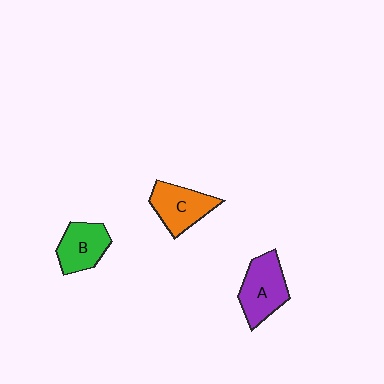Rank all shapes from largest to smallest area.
From largest to smallest: A (purple), C (orange), B (green).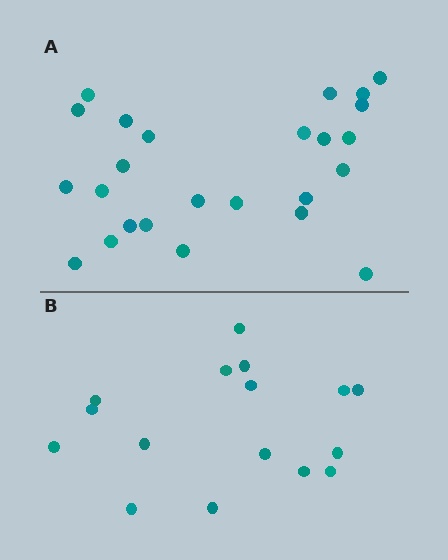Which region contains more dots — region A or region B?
Region A (the top region) has more dots.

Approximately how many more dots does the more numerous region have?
Region A has roughly 8 or so more dots than region B.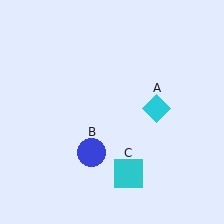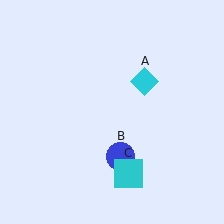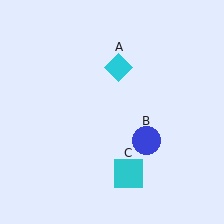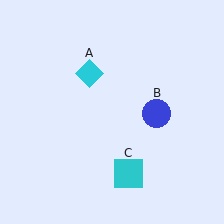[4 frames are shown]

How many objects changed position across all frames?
2 objects changed position: cyan diamond (object A), blue circle (object B).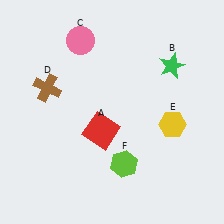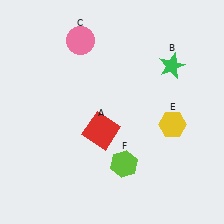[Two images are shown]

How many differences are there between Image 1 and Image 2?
There is 1 difference between the two images.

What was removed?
The brown cross (D) was removed in Image 2.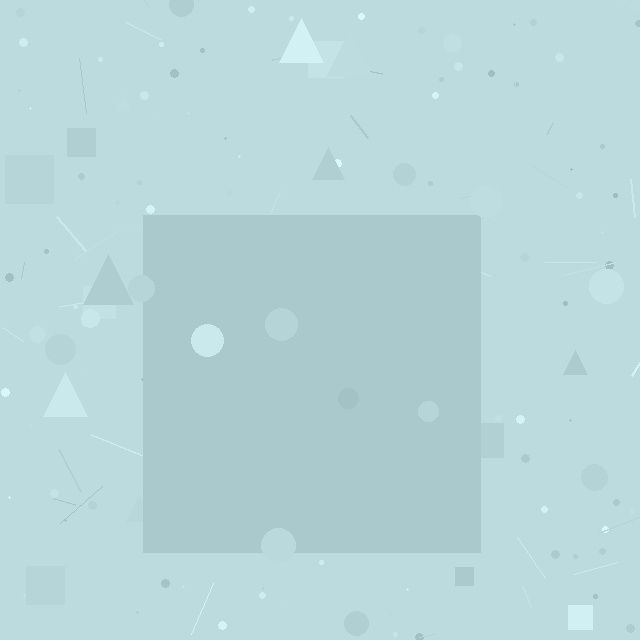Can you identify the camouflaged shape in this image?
The camouflaged shape is a square.